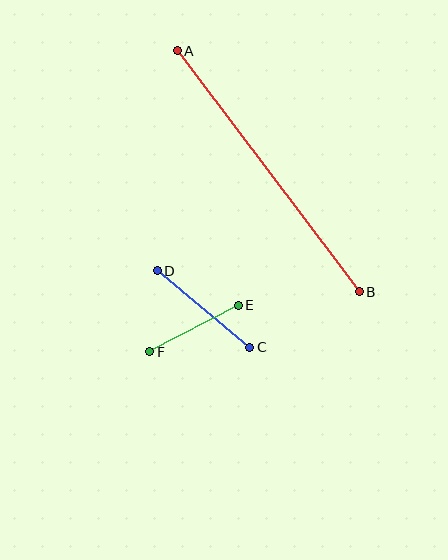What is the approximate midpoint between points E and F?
The midpoint is at approximately (194, 329) pixels.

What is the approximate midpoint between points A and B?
The midpoint is at approximately (268, 171) pixels.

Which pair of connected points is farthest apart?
Points A and B are farthest apart.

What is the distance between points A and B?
The distance is approximately 302 pixels.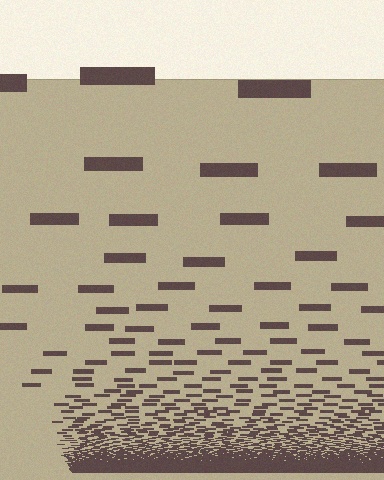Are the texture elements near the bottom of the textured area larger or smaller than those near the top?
Smaller. The gradient is inverted — elements near the bottom are smaller and denser.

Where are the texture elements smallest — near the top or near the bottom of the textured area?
Near the bottom.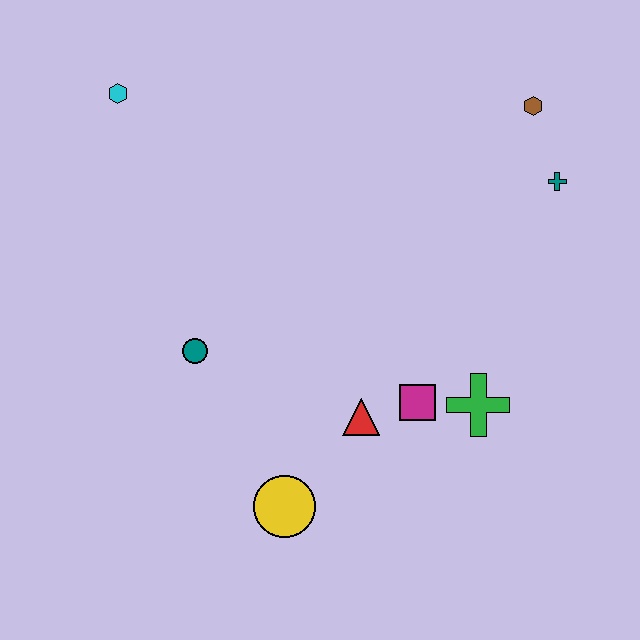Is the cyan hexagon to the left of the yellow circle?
Yes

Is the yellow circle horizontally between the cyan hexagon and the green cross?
Yes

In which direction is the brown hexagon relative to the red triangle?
The brown hexagon is above the red triangle.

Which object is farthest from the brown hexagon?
The yellow circle is farthest from the brown hexagon.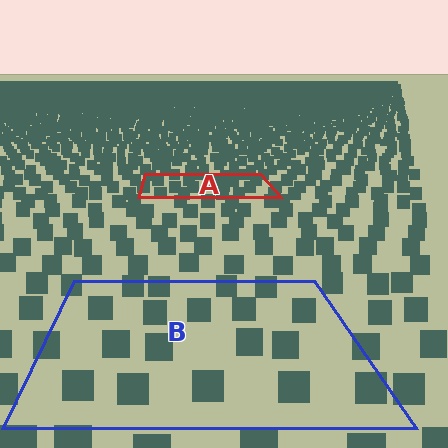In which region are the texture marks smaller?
The texture marks are smaller in region A, because it is farther away.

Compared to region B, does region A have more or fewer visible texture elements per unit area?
Region A has more texture elements per unit area — they are packed more densely because it is farther away.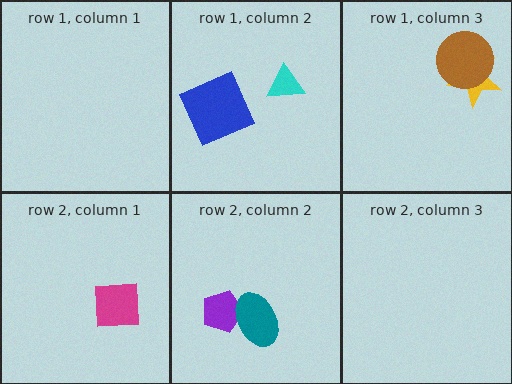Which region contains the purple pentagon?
The row 2, column 2 region.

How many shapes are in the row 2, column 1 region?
1.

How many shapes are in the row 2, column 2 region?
2.